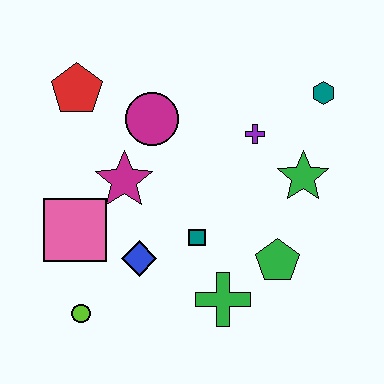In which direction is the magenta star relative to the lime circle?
The magenta star is above the lime circle.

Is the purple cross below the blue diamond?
No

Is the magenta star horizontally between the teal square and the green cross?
No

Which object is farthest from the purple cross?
The lime circle is farthest from the purple cross.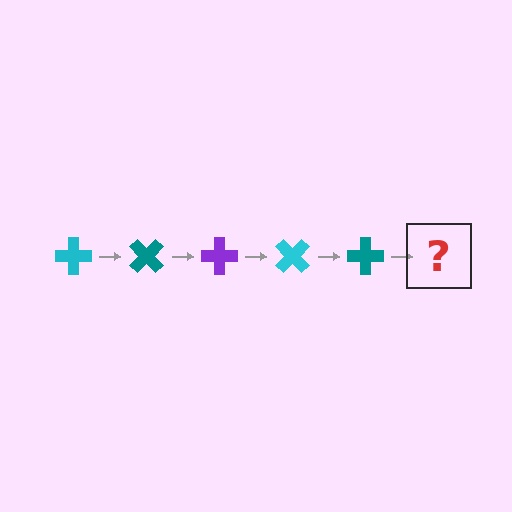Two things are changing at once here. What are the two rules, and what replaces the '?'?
The two rules are that it rotates 45 degrees each step and the color cycles through cyan, teal, and purple. The '?' should be a purple cross, rotated 225 degrees from the start.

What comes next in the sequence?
The next element should be a purple cross, rotated 225 degrees from the start.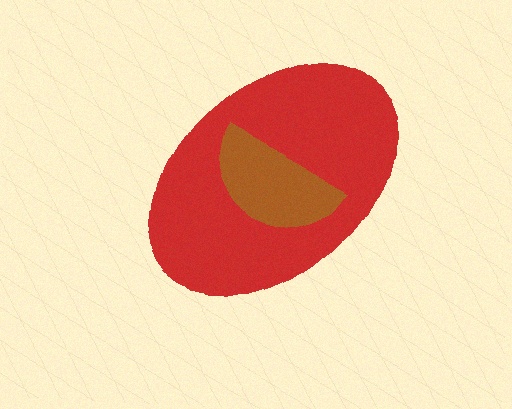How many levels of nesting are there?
2.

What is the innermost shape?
The brown semicircle.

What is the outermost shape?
The red ellipse.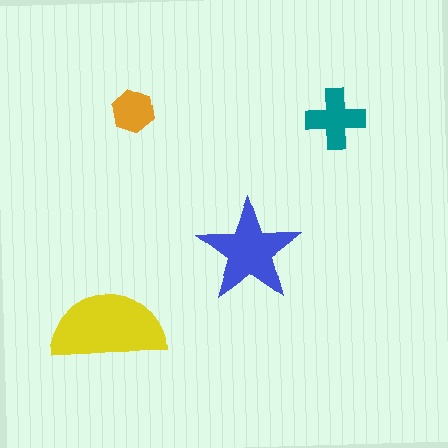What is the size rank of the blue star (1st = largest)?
2nd.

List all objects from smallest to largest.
The orange hexagon, the teal cross, the blue star, the yellow semicircle.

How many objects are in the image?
There are 4 objects in the image.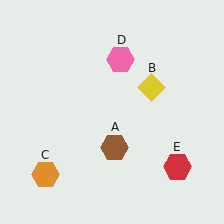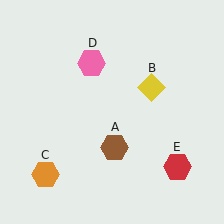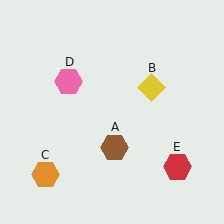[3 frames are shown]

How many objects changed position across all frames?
1 object changed position: pink hexagon (object D).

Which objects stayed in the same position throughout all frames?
Brown hexagon (object A) and yellow diamond (object B) and orange hexagon (object C) and red hexagon (object E) remained stationary.